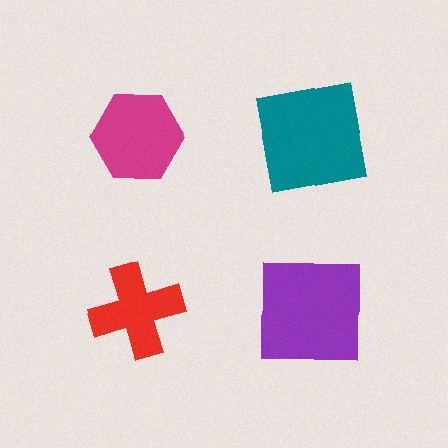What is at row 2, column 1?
A red cross.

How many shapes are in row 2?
2 shapes.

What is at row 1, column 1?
A magenta hexagon.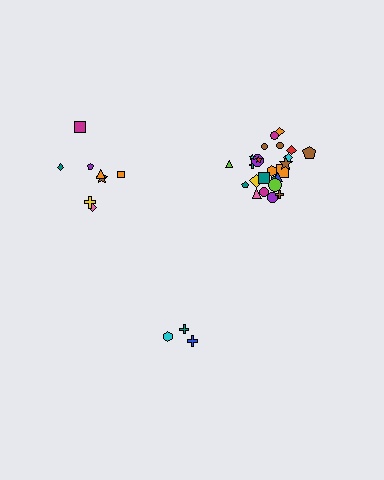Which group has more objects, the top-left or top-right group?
The top-right group.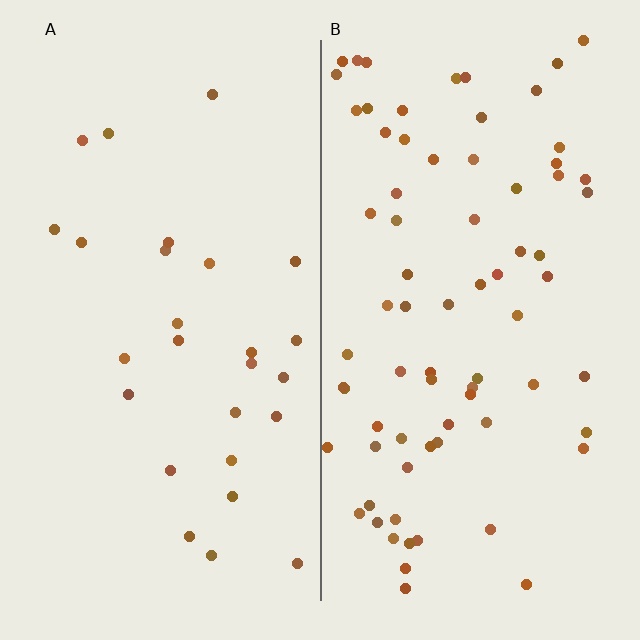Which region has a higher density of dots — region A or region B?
B (the right).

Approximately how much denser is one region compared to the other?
Approximately 2.8× — region B over region A.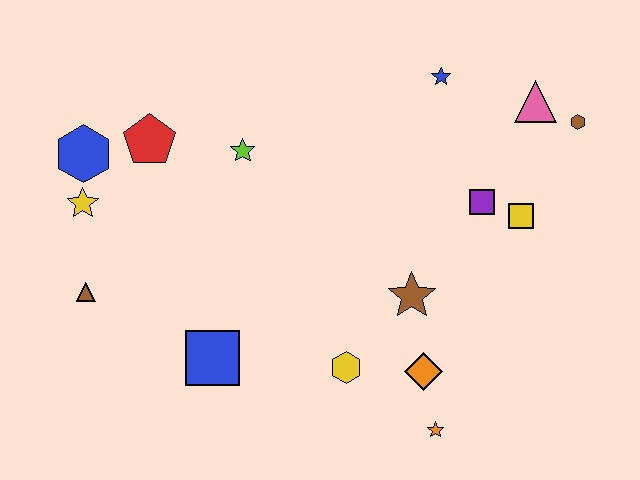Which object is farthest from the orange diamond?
The blue hexagon is farthest from the orange diamond.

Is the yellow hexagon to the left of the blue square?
No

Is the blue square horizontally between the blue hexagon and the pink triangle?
Yes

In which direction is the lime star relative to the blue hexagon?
The lime star is to the right of the blue hexagon.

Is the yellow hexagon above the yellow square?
No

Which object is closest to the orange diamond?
The orange star is closest to the orange diamond.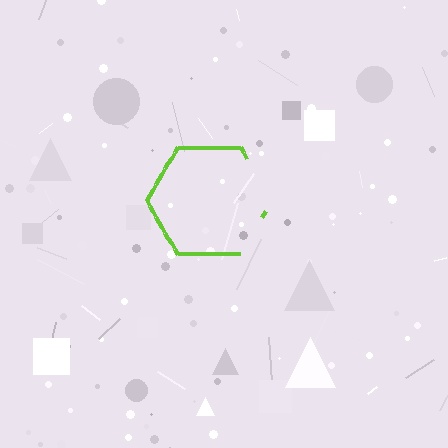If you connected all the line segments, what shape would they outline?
They would outline a hexagon.